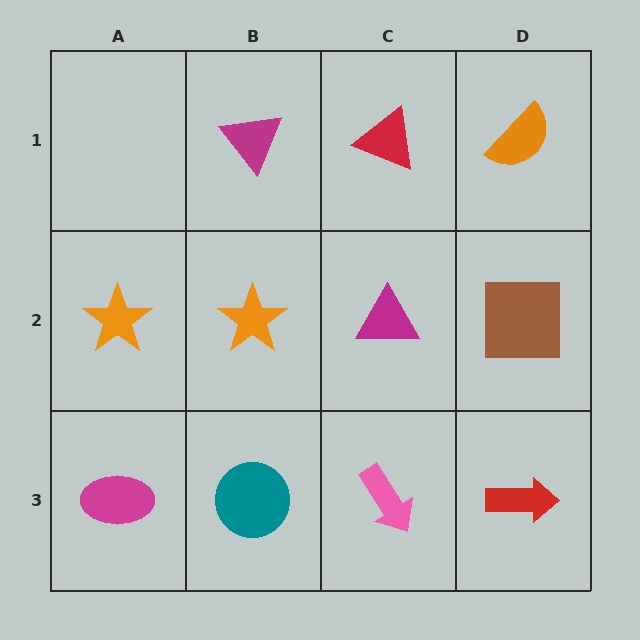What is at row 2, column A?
An orange star.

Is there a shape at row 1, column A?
No, that cell is empty.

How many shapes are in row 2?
4 shapes.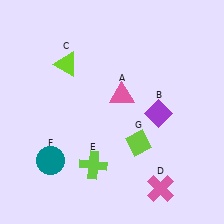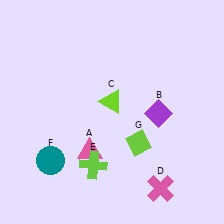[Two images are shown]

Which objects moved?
The objects that moved are: the pink triangle (A), the lime triangle (C).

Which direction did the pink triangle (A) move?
The pink triangle (A) moved down.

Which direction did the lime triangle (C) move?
The lime triangle (C) moved right.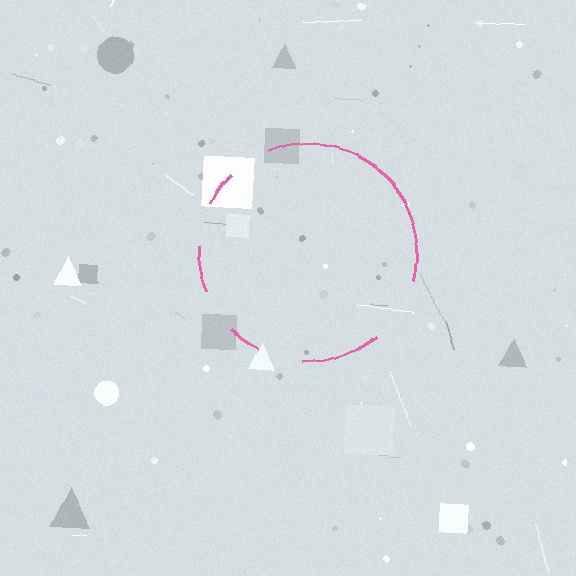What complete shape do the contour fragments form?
The contour fragments form a circle.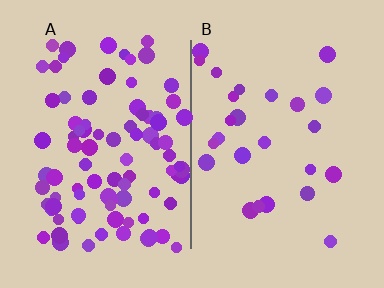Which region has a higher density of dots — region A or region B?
A (the left).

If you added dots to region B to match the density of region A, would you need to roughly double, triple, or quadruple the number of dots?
Approximately triple.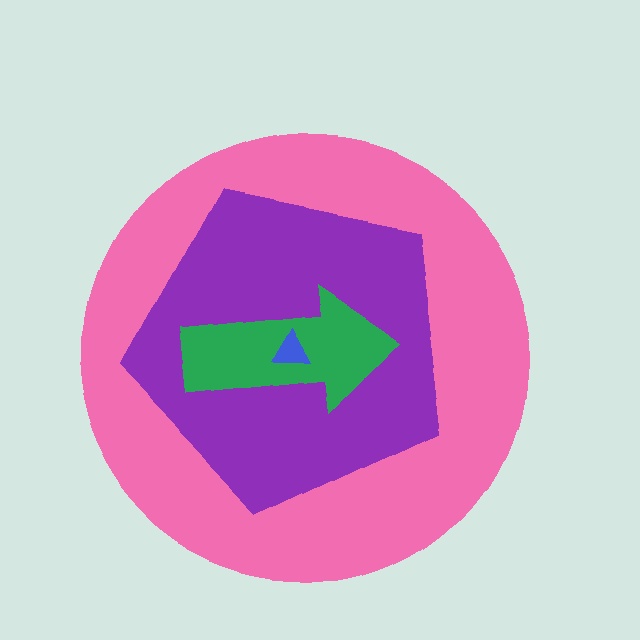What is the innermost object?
The blue triangle.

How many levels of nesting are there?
4.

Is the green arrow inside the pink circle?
Yes.